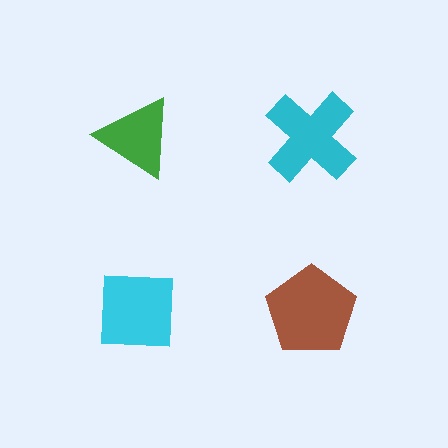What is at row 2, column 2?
A brown pentagon.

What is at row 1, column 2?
A cyan cross.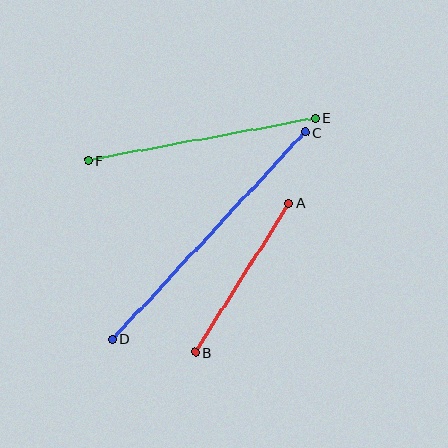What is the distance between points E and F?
The distance is approximately 231 pixels.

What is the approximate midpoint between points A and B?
The midpoint is at approximately (242, 278) pixels.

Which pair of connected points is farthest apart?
Points C and D are farthest apart.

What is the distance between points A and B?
The distance is approximately 176 pixels.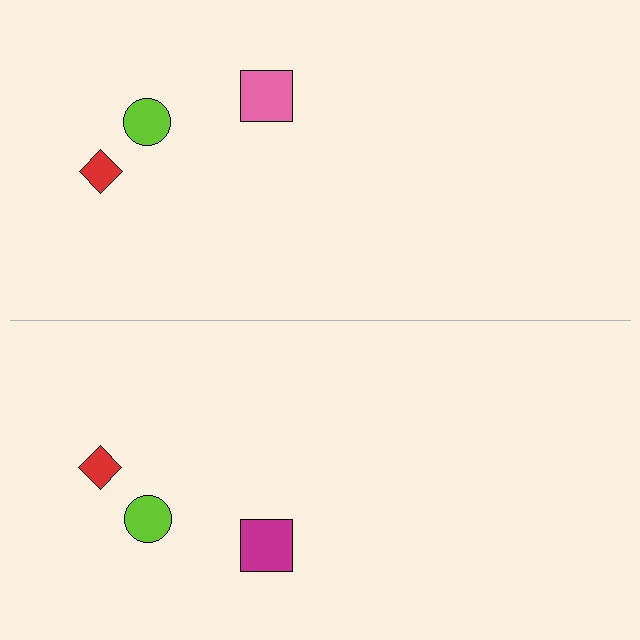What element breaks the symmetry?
The magenta square on the bottom side breaks the symmetry — its mirror counterpart is pink.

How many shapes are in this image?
There are 6 shapes in this image.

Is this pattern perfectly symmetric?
No, the pattern is not perfectly symmetric. The magenta square on the bottom side breaks the symmetry — its mirror counterpart is pink.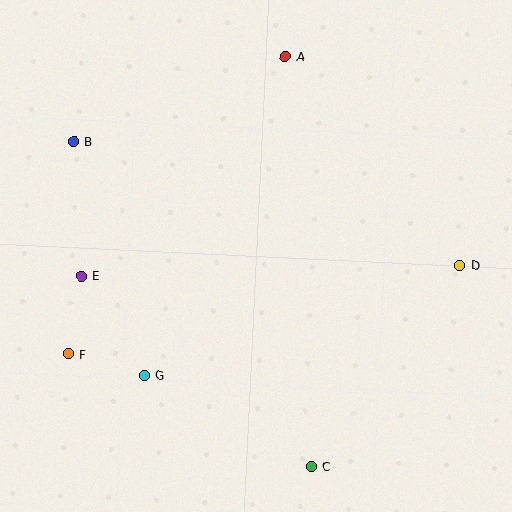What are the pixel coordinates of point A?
Point A is at (285, 57).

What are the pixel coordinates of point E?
Point E is at (81, 276).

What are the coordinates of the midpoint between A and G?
The midpoint between A and G is at (215, 216).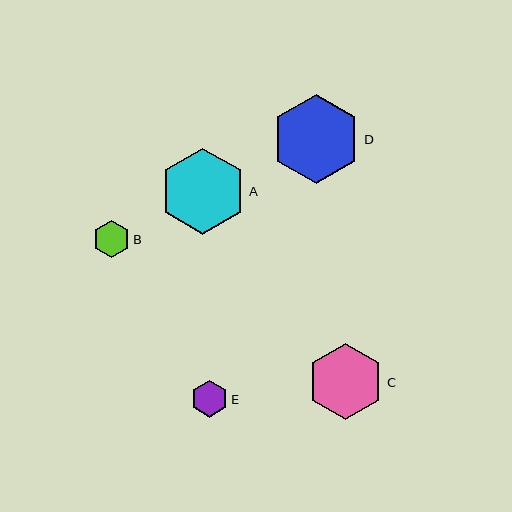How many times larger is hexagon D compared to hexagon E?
Hexagon D is approximately 2.4 times the size of hexagon E.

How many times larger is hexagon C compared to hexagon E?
Hexagon C is approximately 2.1 times the size of hexagon E.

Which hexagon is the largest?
Hexagon D is the largest with a size of approximately 89 pixels.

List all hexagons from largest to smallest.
From largest to smallest: D, A, C, E, B.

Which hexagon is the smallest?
Hexagon B is the smallest with a size of approximately 37 pixels.